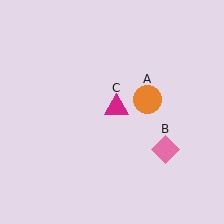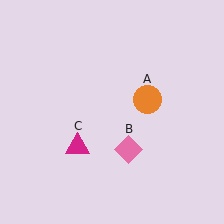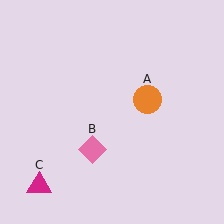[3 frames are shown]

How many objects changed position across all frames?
2 objects changed position: pink diamond (object B), magenta triangle (object C).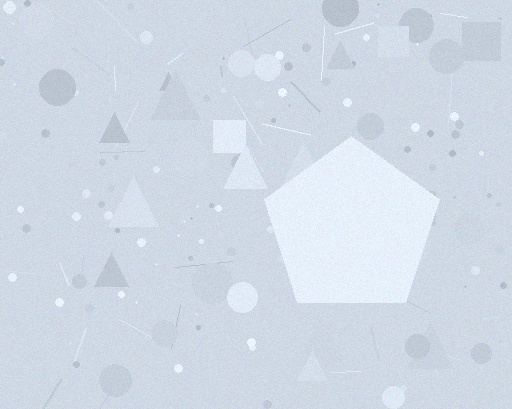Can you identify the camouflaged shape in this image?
The camouflaged shape is a pentagon.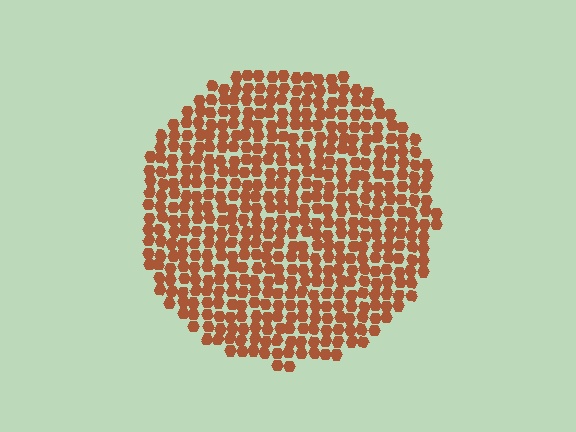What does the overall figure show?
The overall figure shows a circle.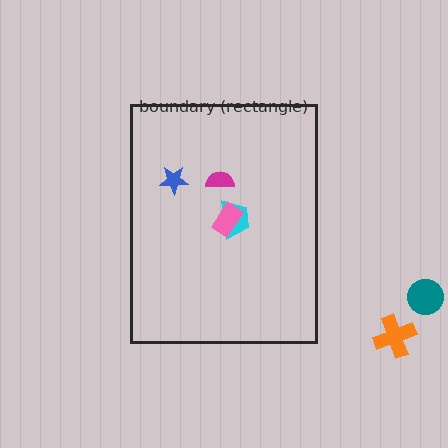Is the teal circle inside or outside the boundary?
Outside.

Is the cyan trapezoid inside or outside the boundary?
Inside.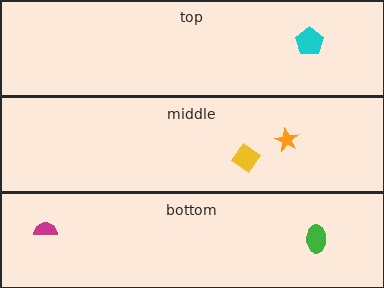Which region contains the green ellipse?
The bottom region.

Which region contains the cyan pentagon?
The top region.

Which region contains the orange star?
The middle region.